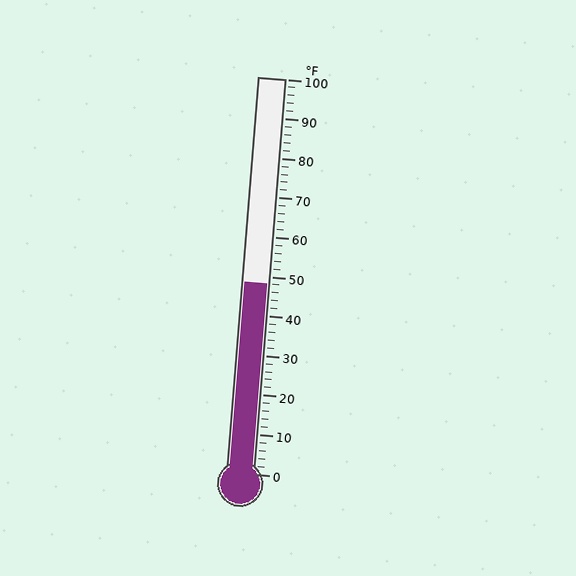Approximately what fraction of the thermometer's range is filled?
The thermometer is filled to approximately 50% of its range.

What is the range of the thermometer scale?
The thermometer scale ranges from 0°F to 100°F.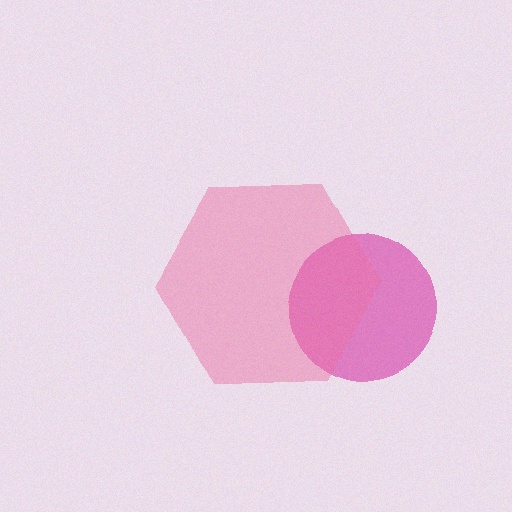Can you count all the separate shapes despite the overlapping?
Yes, there are 2 separate shapes.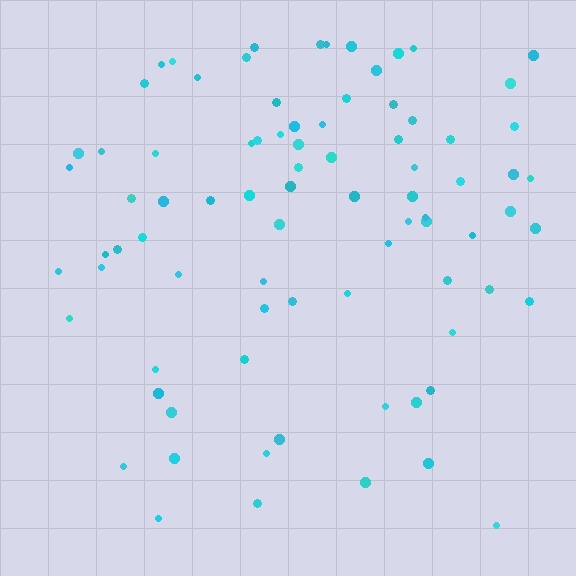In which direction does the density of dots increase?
From bottom to top, with the top side densest.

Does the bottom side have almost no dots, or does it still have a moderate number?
Still a moderate number, just noticeably fewer than the top.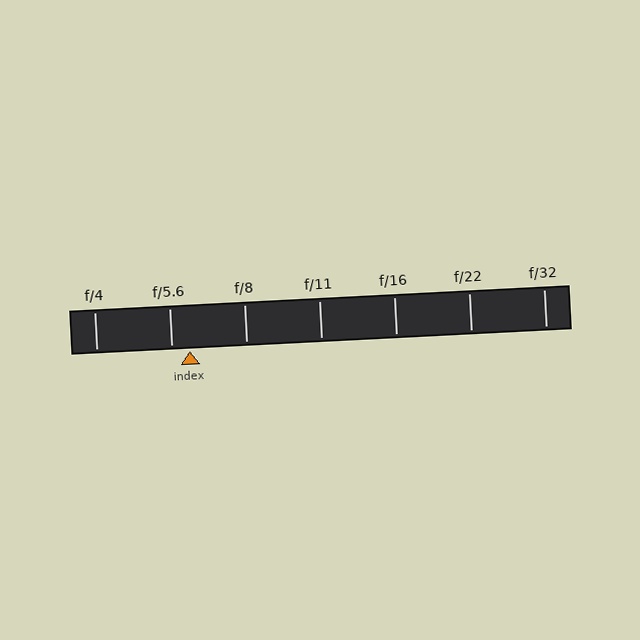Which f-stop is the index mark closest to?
The index mark is closest to f/5.6.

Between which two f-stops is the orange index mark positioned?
The index mark is between f/5.6 and f/8.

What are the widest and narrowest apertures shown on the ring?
The widest aperture shown is f/4 and the narrowest is f/32.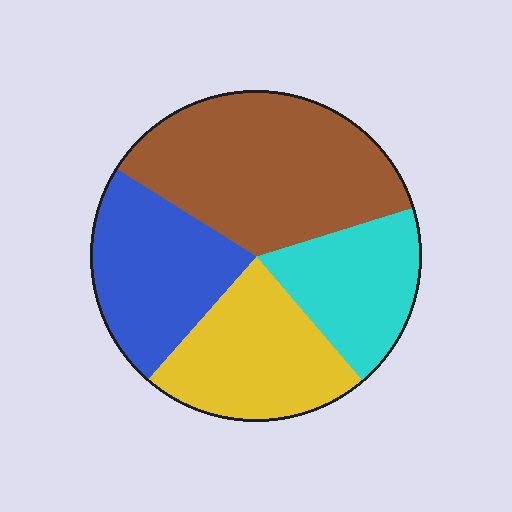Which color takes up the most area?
Brown, at roughly 35%.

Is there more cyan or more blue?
Blue.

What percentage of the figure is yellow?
Yellow covers roughly 25% of the figure.